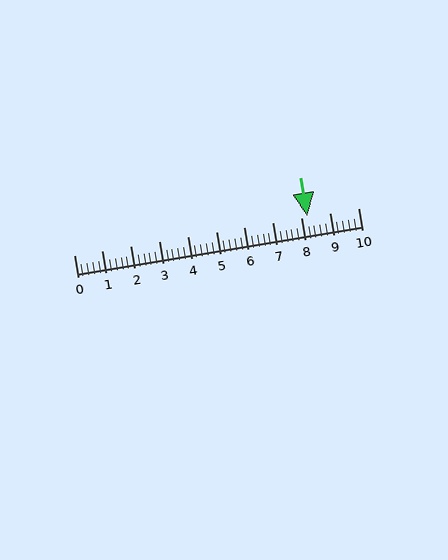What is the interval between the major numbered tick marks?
The major tick marks are spaced 1 units apart.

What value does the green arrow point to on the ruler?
The green arrow points to approximately 8.2.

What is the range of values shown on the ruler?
The ruler shows values from 0 to 10.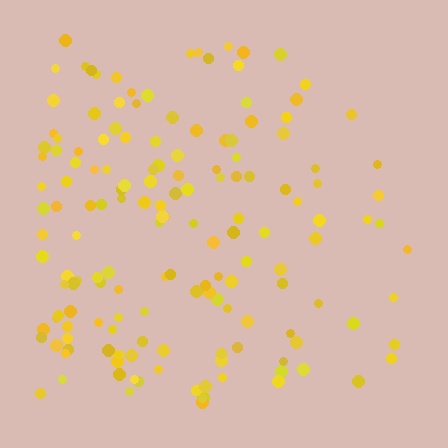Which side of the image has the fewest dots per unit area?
The right.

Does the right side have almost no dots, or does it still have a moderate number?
Still a moderate number, just noticeably fewer than the left.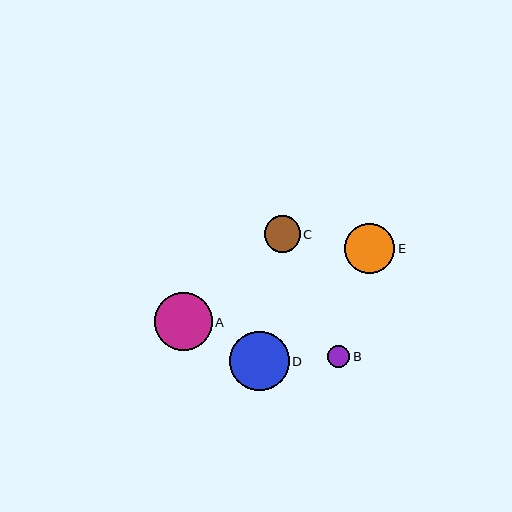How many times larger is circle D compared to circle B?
Circle D is approximately 2.6 times the size of circle B.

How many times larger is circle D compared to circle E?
Circle D is approximately 1.2 times the size of circle E.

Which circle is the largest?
Circle D is the largest with a size of approximately 59 pixels.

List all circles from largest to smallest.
From largest to smallest: D, A, E, C, B.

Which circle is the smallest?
Circle B is the smallest with a size of approximately 22 pixels.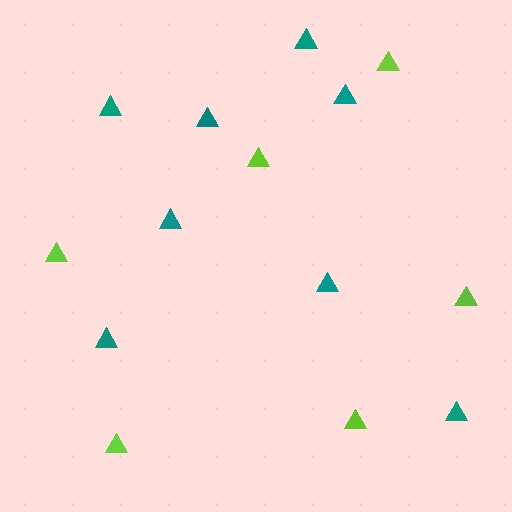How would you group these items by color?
There are 2 groups: one group of teal triangles (8) and one group of lime triangles (6).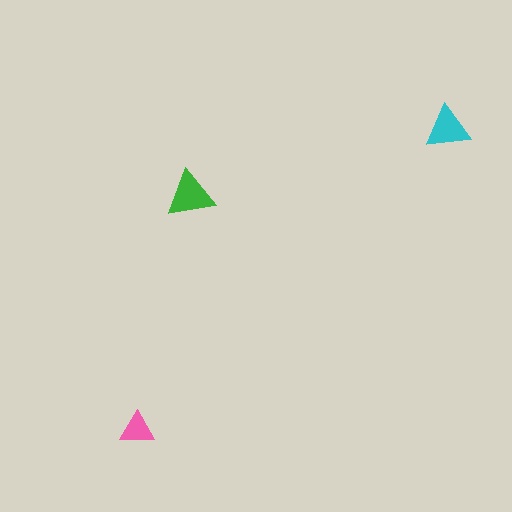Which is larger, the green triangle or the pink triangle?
The green one.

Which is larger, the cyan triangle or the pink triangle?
The cyan one.